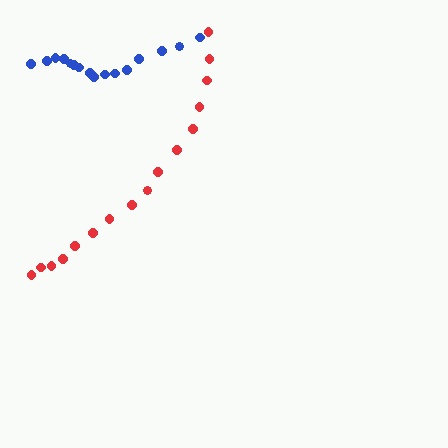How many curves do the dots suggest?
There are 2 distinct paths.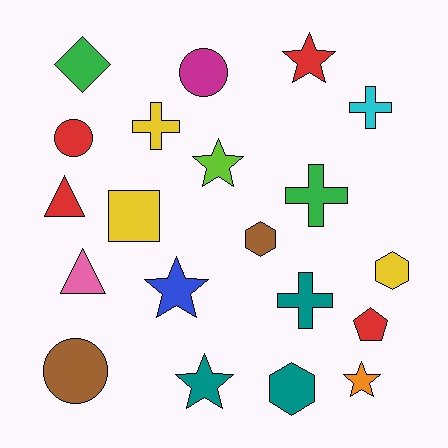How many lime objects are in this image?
There is 1 lime object.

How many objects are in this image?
There are 20 objects.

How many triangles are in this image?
There are 2 triangles.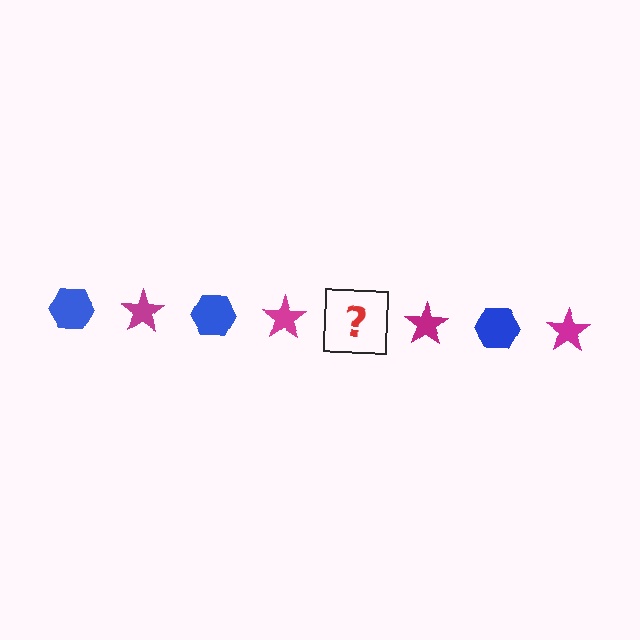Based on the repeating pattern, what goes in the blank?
The blank should be a blue hexagon.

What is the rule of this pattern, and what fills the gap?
The rule is that the pattern alternates between blue hexagon and magenta star. The gap should be filled with a blue hexagon.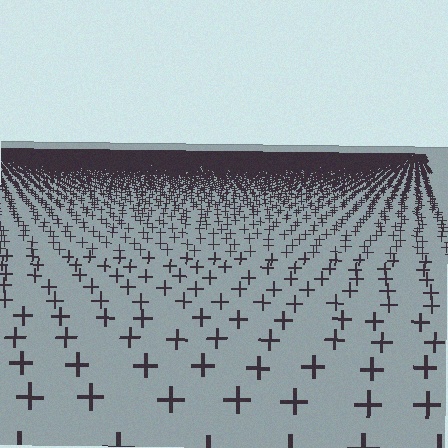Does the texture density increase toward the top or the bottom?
Density increases toward the top.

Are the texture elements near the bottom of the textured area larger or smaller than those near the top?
Larger. Near the bottom, elements are closer to the viewer and appear at a bigger on-screen size.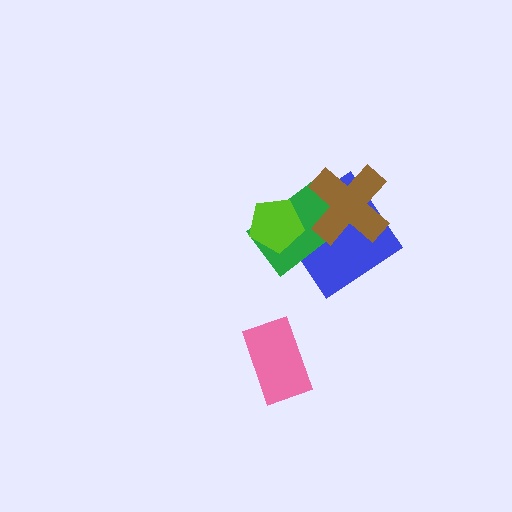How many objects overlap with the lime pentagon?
2 objects overlap with the lime pentagon.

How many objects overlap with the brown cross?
2 objects overlap with the brown cross.